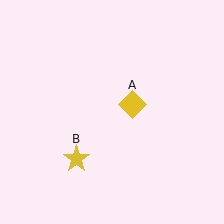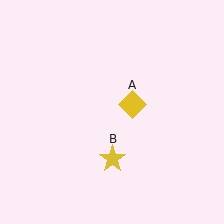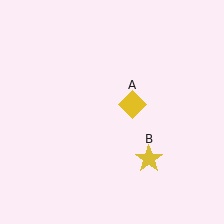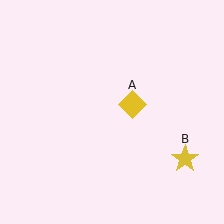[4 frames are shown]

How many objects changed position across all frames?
1 object changed position: yellow star (object B).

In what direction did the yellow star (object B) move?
The yellow star (object B) moved right.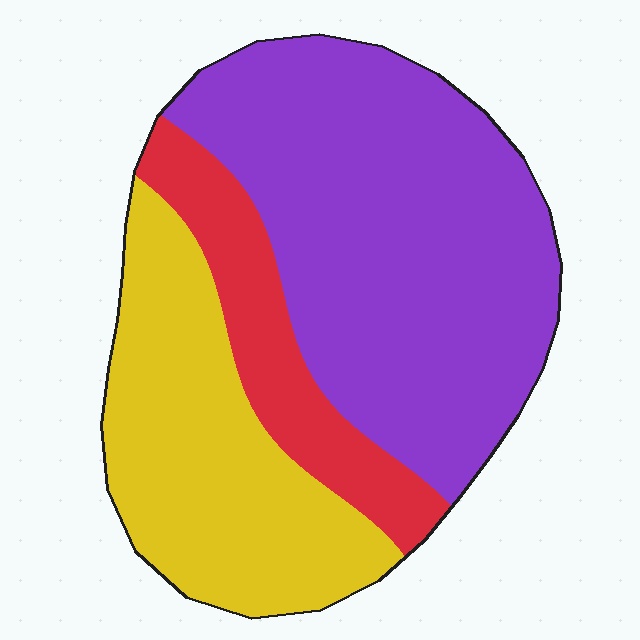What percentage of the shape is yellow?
Yellow covers around 30% of the shape.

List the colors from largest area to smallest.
From largest to smallest: purple, yellow, red.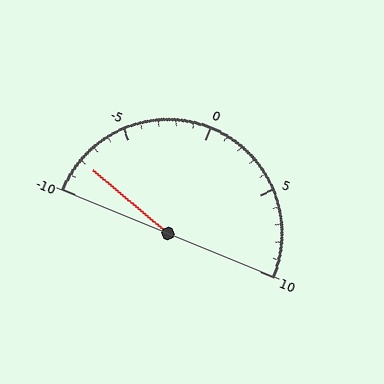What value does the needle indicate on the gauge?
The needle indicates approximately -8.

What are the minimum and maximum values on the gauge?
The gauge ranges from -10 to 10.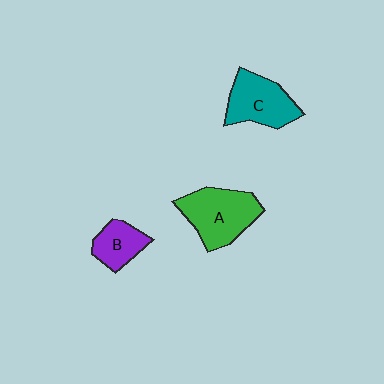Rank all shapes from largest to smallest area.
From largest to smallest: A (green), C (teal), B (purple).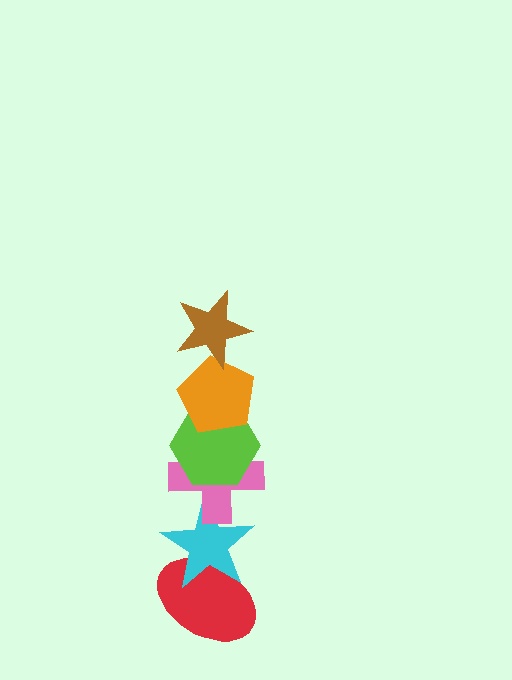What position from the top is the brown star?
The brown star is 1st from the top.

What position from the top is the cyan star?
The cyan star is 5th from the top.